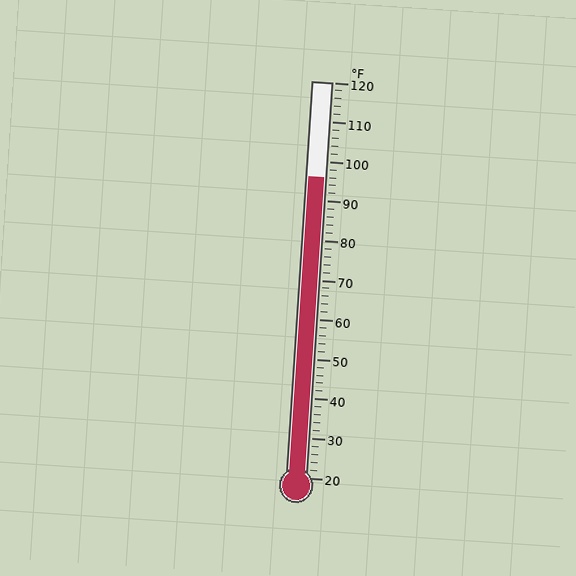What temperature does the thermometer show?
The thermometer shows approximately 96°F.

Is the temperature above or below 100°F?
The temperature is below 100°F.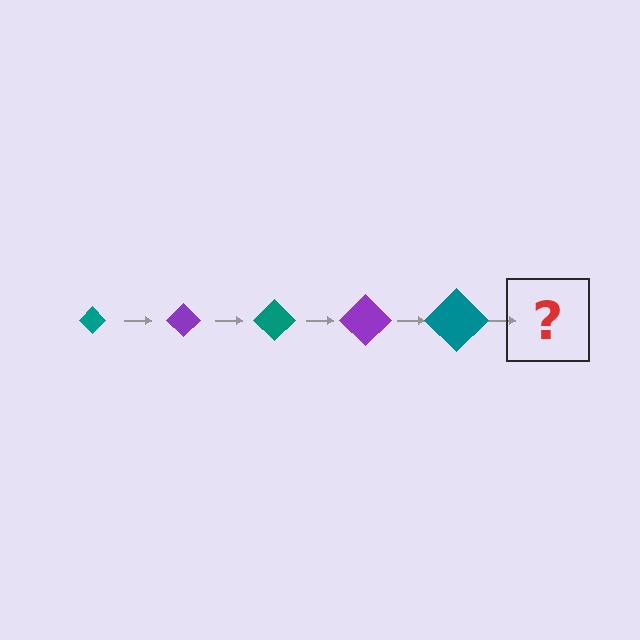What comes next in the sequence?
The next element should be a purple diamond, larger than the previous one.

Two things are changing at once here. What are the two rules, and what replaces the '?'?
The two rules are that the diamond grows larger each step and the color cycles through teal and purple. The '?' should be a purple diamond, larger than the previous one.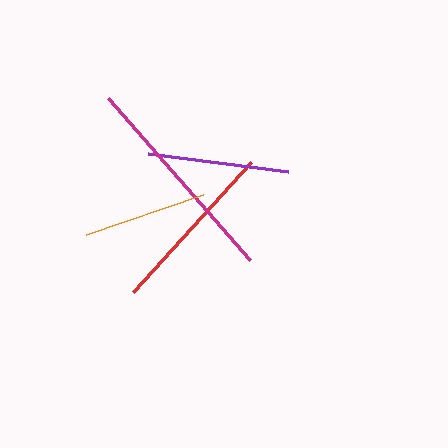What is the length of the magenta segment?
The magenta segment is approximately 215 pixels long.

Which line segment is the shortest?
The orange line is the shortest at approximately 123 pixels.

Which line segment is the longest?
The magenta line is the longest at approximately 215 pixels.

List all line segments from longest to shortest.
From longest to shortest: magenta, red, purple, orange.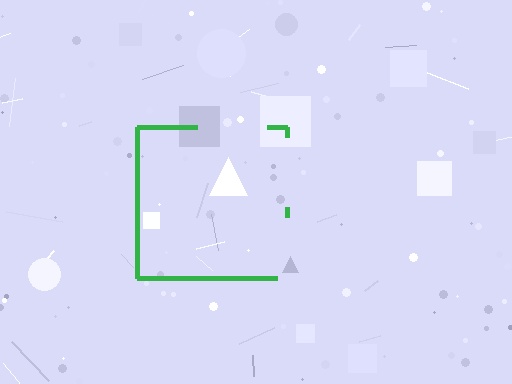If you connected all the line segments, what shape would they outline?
They would outline a square.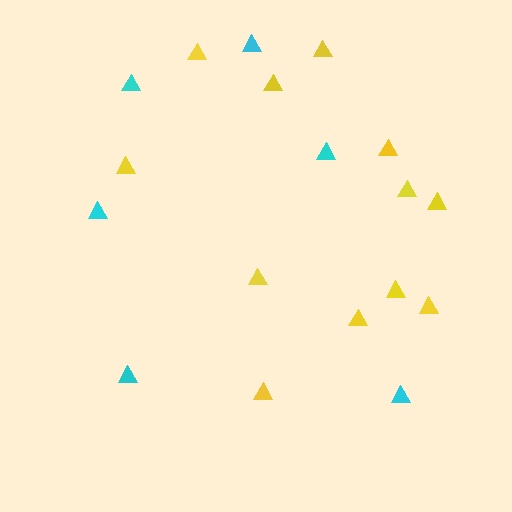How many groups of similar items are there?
There are 2 groups: one group of cyan triangles (6) and one group of yellow triangles (12).